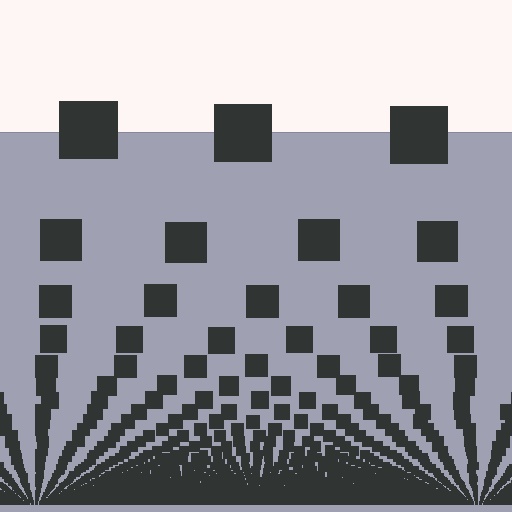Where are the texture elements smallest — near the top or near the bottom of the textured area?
Near the bottom.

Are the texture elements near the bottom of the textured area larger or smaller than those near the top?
Smaller. The gradient is inverted — elements near the bottom are smaller and denser.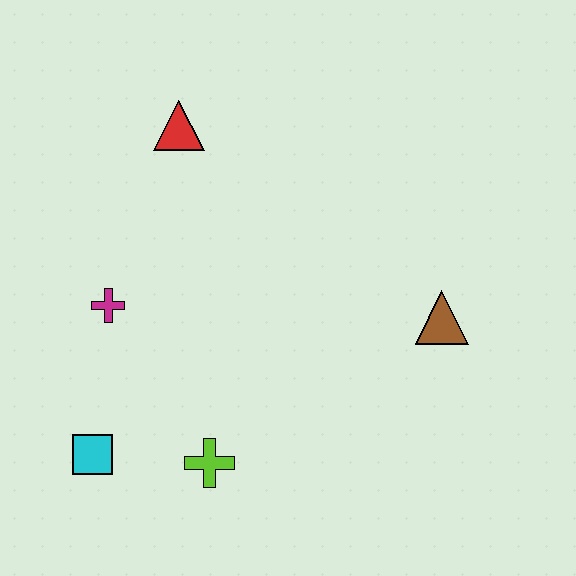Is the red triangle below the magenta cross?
No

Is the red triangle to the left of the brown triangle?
Yes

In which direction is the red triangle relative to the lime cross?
The red triangle is above the lime cross.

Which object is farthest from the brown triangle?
The cyan square is farthest from the brown triangle.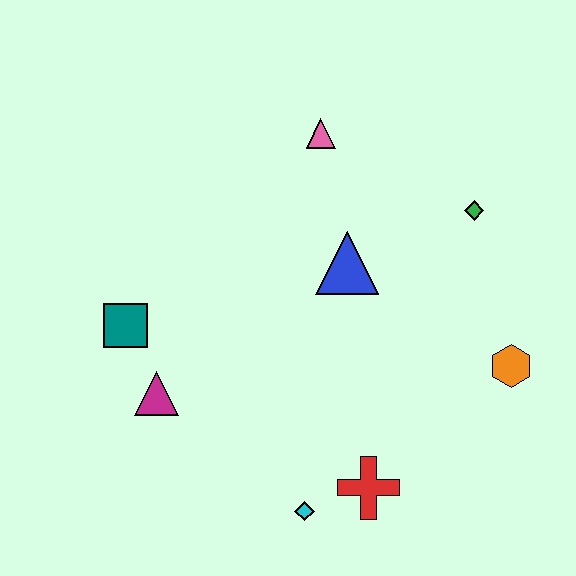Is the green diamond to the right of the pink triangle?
Yes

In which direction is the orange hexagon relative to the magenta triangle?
The orange hexagon is to the right of the magenta triangle.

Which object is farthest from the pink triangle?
The cyan diamond is farthest from the pink triangle.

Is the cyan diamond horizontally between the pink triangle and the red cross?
No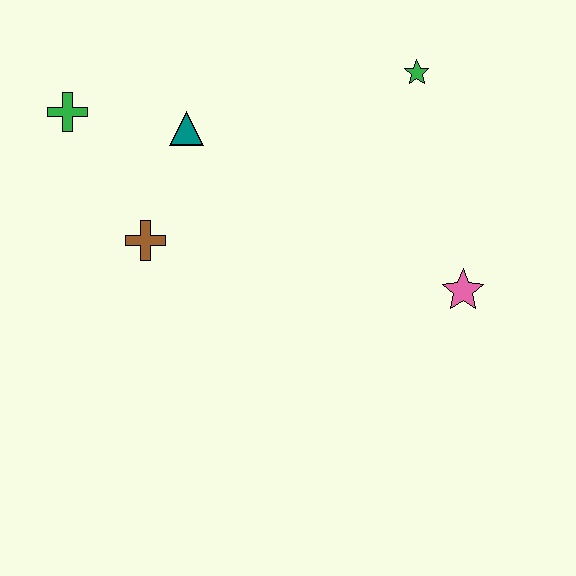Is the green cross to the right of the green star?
No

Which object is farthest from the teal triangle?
The pink star is farthest from the teal triangle.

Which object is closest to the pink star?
The green star is closest to the pink star.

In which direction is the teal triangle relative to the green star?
The teal triangle is to the left of the green star.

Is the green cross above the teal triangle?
Yes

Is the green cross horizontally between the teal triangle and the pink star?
No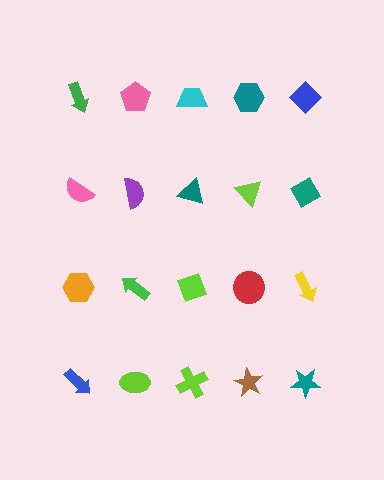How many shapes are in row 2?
5 shapes.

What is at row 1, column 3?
A cyan trapezoid.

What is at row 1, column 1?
A green arrow.